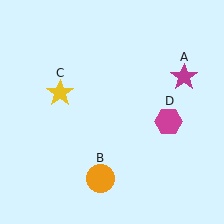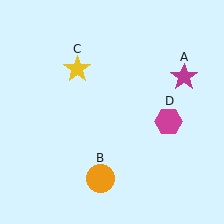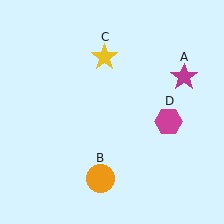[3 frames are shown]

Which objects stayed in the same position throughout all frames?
Magenta star (object A) and orange circle (object B) and magenta hexagon (object D) remained stationary.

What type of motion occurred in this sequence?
The yellow star (object C) rotated clockwise around the center of the scene.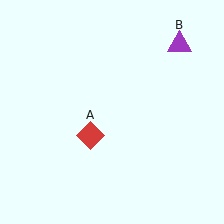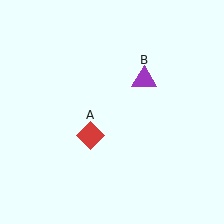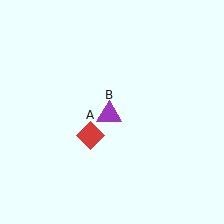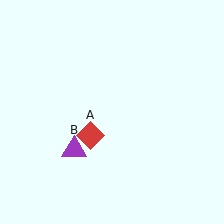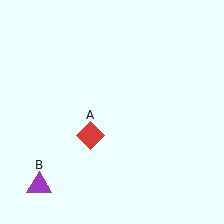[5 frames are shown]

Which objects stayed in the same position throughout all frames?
Red diamond (object A) remained stationary.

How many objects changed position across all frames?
1 object changed position: purple triangle (object B).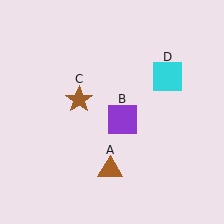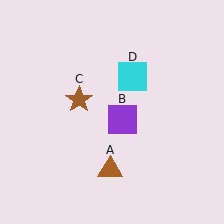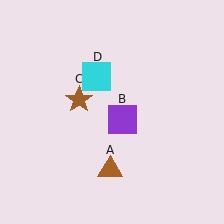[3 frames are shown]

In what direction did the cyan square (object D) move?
The cyan square (object D) moved left.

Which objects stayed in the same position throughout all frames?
Brown triangle (object A) and purple square (object B) and brown star (object C) remained stationary.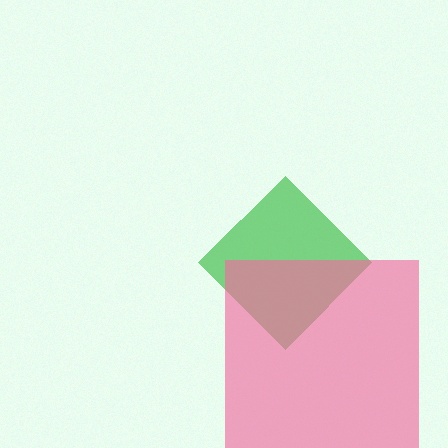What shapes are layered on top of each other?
The layered shapes are: a green diamond, a pink square.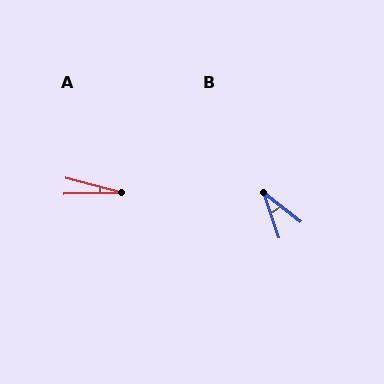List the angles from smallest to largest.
A (16°), B (33°).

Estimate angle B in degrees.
Approximately 33 degrees.